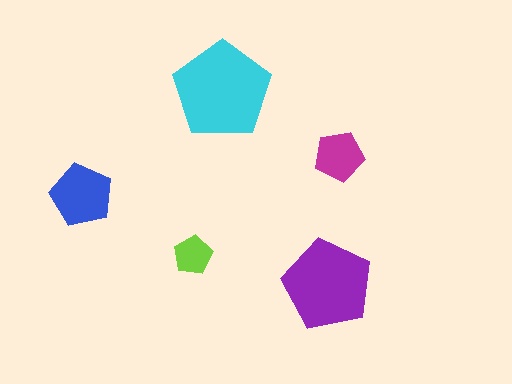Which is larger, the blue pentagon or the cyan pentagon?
The cyan one.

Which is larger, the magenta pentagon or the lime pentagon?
The magenta one.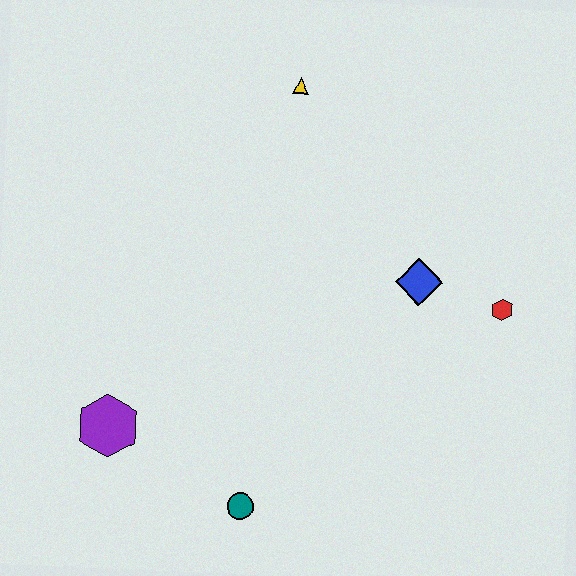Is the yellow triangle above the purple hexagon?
Yes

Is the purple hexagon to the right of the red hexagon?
No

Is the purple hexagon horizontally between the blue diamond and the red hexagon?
No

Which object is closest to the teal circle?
The purple hexagon is closest to the teal circle.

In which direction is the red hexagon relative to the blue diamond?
The red hexagon is to the right of the blue diamond.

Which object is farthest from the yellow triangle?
The teal circle is farthest from the yellow triangle.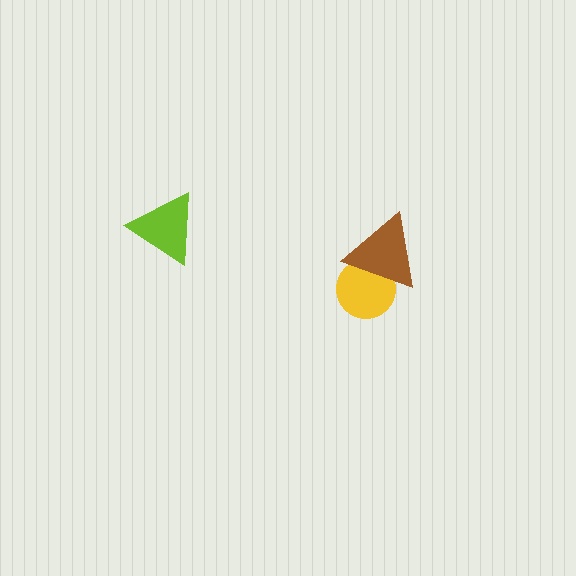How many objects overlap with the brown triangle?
1 object overlaps with the brown triangle.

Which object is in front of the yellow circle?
The brown triangle is in front of the yellow circle.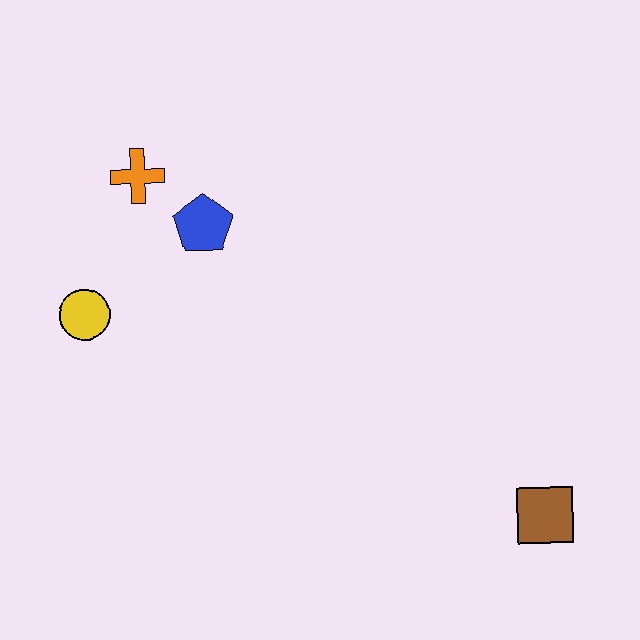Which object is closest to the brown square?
The blue pentagon is closest to the brown square.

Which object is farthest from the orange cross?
The brown square is farthest from the orange cross.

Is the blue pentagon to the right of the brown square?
No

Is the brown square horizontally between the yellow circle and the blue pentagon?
No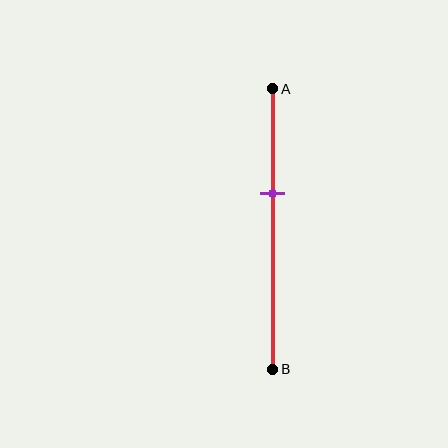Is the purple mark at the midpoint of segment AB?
No, the mark is at about 35% from A, not at the 50% midpoint.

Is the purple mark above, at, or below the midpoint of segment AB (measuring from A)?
The purple mark is above the midpoint of segment AB.